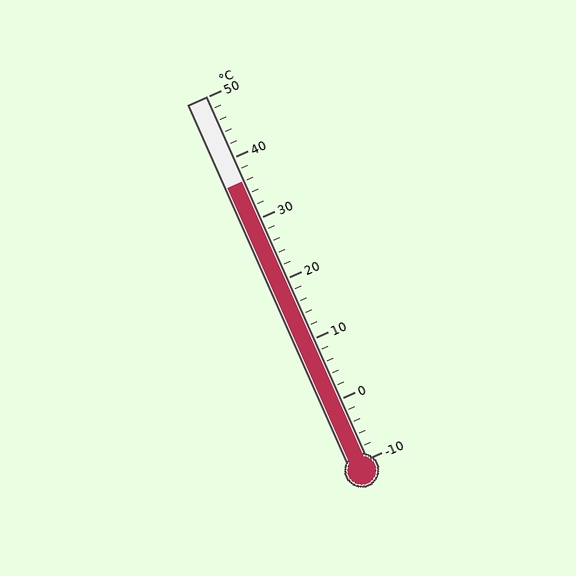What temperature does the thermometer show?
The thermometer shows approximately 36°C.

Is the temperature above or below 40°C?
The temperature is below 40°C.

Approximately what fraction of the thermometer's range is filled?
The thermometer is filled to approximately 75% of its range.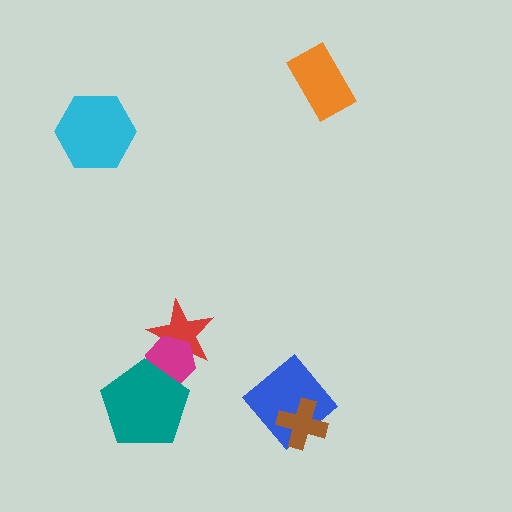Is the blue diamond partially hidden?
Yes, it is partially covered by another shape.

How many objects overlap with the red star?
1 object overlaps with the red star.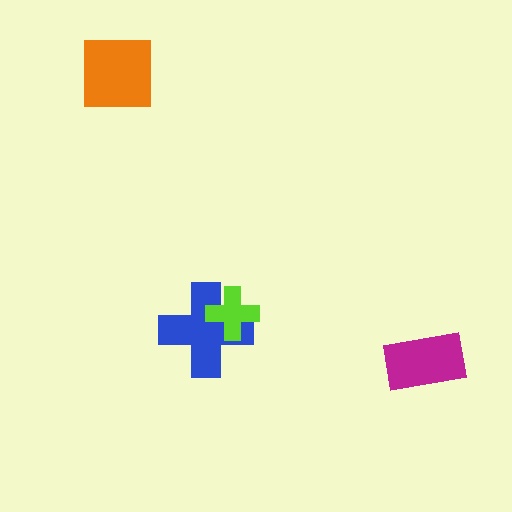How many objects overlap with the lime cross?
1 object overlaps with the lime cross.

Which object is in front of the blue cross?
The lime cross is in front of the blue cross.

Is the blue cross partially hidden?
Yes, it is partially covered by another shape.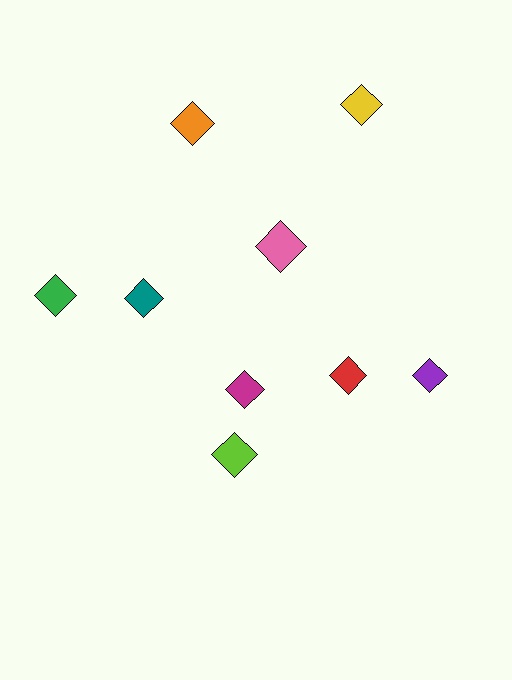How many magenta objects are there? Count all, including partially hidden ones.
There is 1 magenta object.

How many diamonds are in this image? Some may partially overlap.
There are 9 diamonds.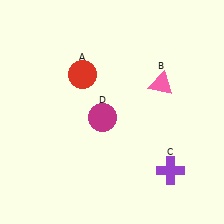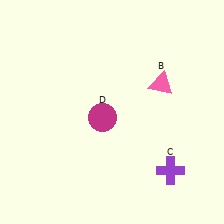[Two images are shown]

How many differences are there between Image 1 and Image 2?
There is 1 difference between the two images.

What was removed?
The red circle (A) was removed in Image 2.